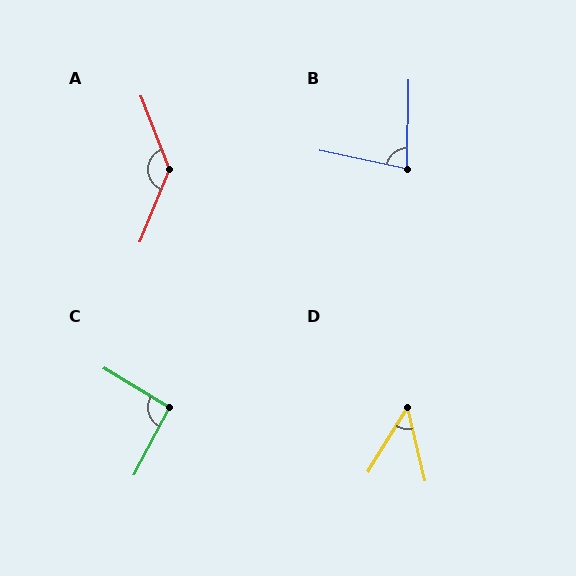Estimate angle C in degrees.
Approximately 93 degrees.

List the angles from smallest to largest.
D (44°), B (79°), C (93°), A (136°).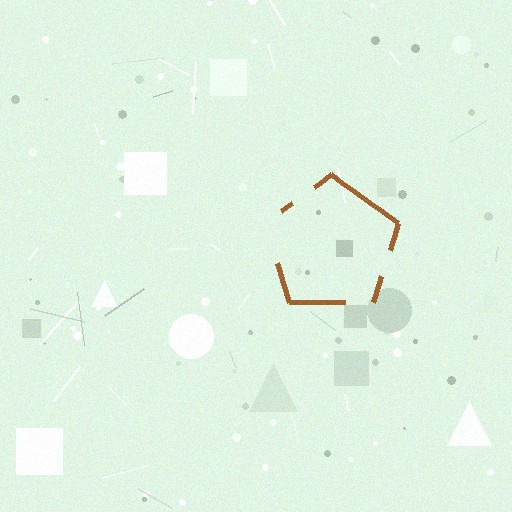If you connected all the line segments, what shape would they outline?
They would outline a pentagon.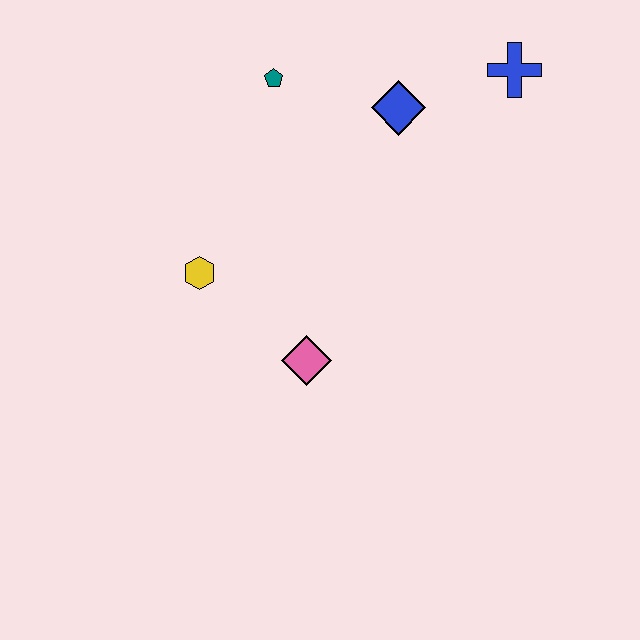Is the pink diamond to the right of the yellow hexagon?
Yes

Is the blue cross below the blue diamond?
No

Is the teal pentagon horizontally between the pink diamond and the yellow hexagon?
Yes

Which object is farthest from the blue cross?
The yellow hexagon is farthest from the blue cross.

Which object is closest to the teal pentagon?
The blue diamond is closest to the teal pentagon.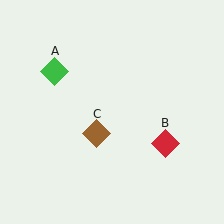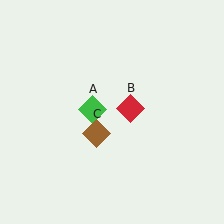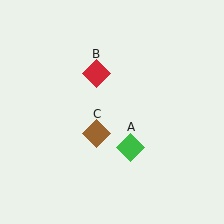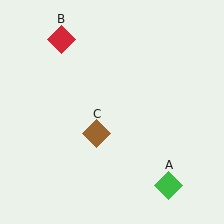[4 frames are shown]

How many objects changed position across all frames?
2 objects changed position: green diamond (object A), red diamond (object B).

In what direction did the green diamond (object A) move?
The green diamond (object A) moved down and to the right.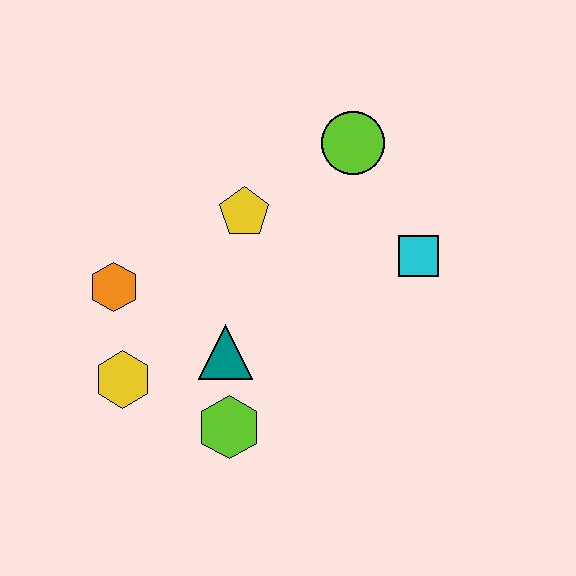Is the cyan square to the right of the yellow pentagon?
Yes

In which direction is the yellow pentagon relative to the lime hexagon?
The yellow pentagon is above the lime hexagon.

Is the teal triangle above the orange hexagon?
No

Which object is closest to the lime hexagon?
The teal triangle is closest to the lime hexagon.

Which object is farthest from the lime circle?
The yellow hexagon is farthest from the lime circle.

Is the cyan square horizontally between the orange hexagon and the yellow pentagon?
No